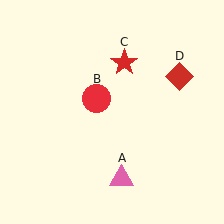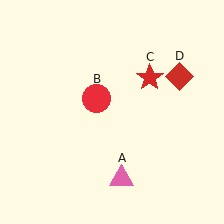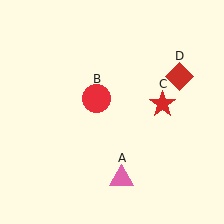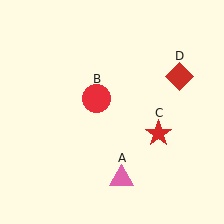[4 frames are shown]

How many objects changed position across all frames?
1 object changed position: red star (object C).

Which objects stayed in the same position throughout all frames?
Pink triangle (object A) and red circle (object B) and red diamond (object D) remained stationary.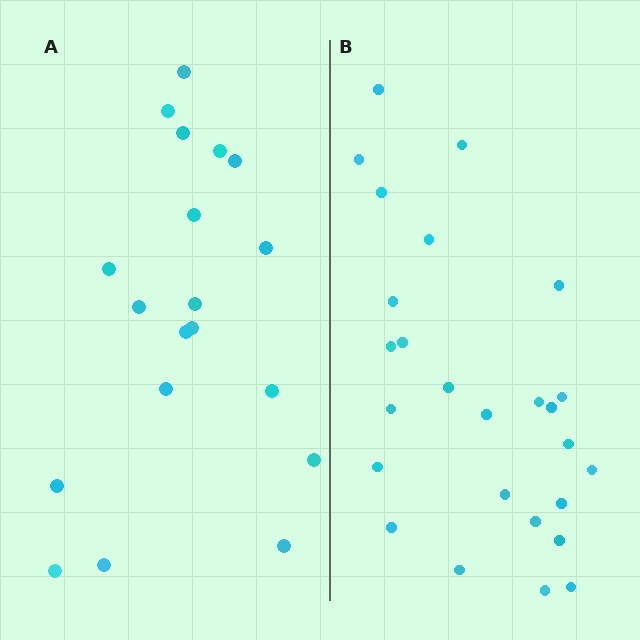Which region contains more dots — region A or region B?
Region B (the right region) has more dots.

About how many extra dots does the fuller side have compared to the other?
Region B has roughly 8 or so more dots than region A.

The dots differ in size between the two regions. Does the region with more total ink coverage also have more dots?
No. Region A has more total ink coverage because its dots are larger, but region B actually contains more individual dots. Total area can be misleading — the number of items is what matters here.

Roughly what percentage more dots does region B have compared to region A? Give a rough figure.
About 35% more.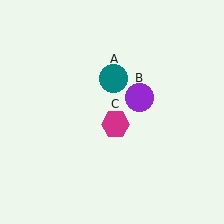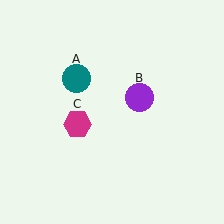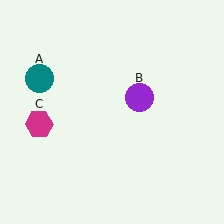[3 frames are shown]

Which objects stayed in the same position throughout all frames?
Purple circle (object B) remained stationary.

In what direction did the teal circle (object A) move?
The teal circle (object A) moved left.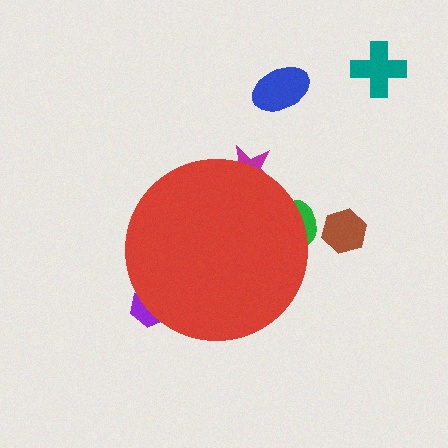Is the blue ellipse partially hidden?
No, the blue ellipse is fully visible.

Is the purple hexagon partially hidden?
Yes, the purple hexagon is partially hidden behind the red circle.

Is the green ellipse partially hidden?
Yes, the green ellipse is partially hidden behind the red circle.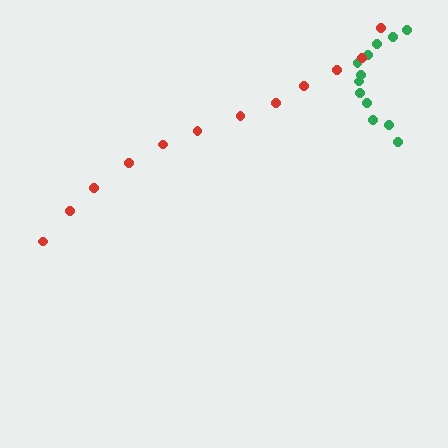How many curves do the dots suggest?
There are 2 distinct paths.